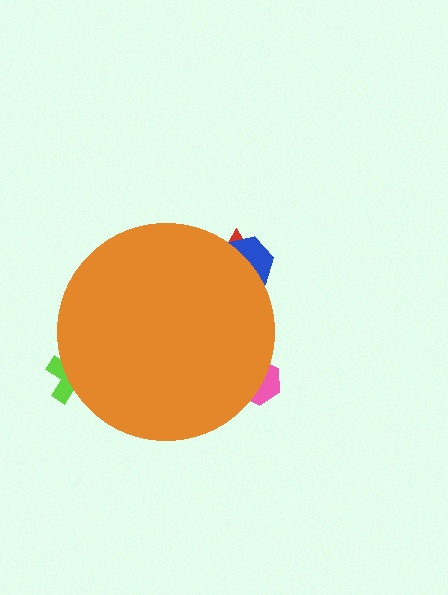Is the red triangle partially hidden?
Yes, the red triangle is partially hidden behind the orange circle.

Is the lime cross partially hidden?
Yes, the lime cross is partially hidden behind the orange circle.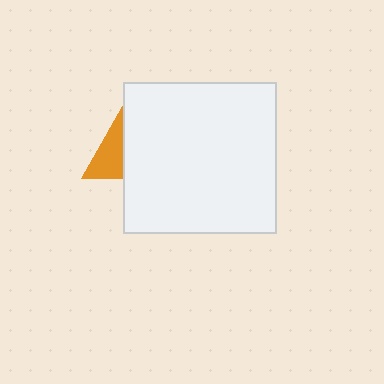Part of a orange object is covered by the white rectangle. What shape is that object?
It is a triangle.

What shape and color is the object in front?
The object in front is a white rectangle.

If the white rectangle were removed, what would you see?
You would see the complete orange triangle.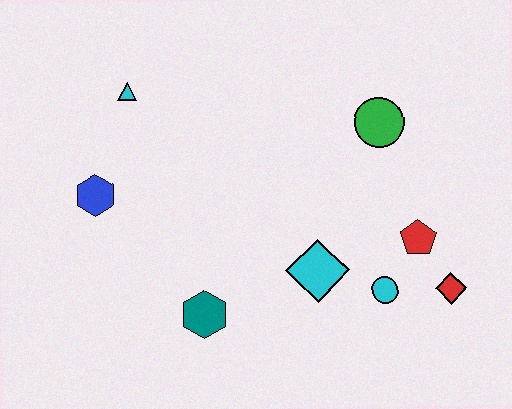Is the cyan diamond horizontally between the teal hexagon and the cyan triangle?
No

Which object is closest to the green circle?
The red pentagon is closest to the green circle.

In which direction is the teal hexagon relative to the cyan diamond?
The teal hexagon is to the left of the cyan diamond.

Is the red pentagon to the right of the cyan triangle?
Yes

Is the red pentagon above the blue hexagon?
No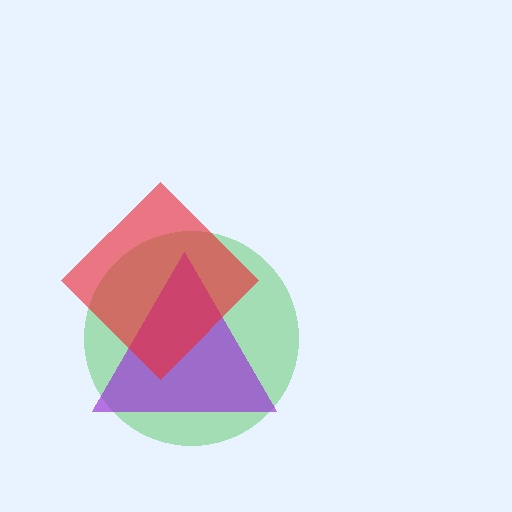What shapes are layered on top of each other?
The layered shapes are: a green circle, a purple triangle, a red diamond.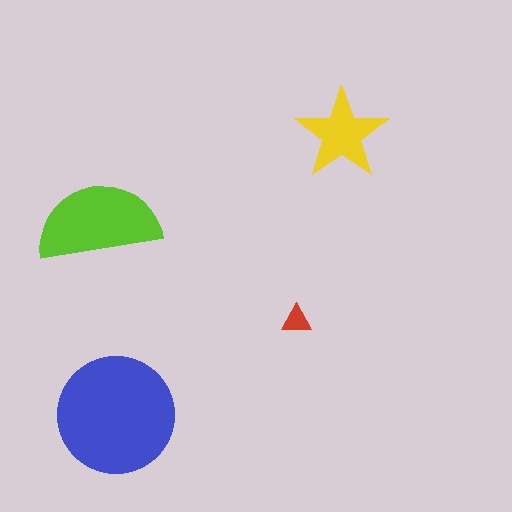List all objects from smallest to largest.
The red triangle, the yellow star, the lime semicircle, the blue circle.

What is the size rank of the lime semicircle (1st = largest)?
2nd.